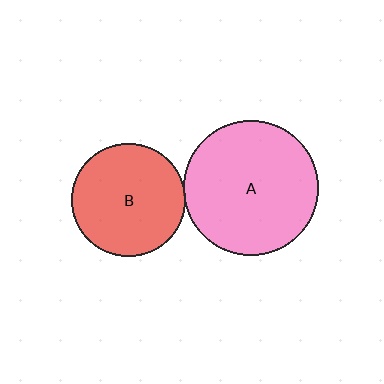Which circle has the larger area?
Circle A (pink).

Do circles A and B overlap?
Yes.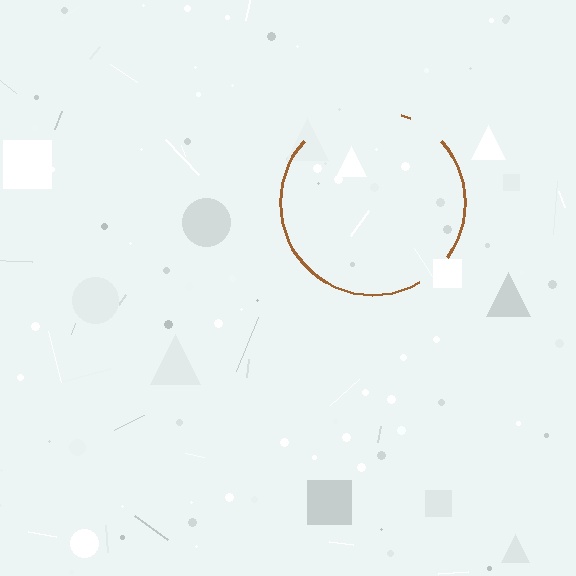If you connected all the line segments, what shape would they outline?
They would outline a circle.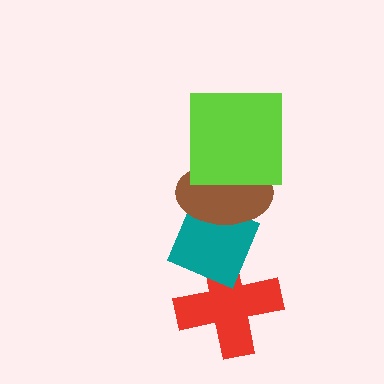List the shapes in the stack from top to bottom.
From top to bottom: the lime square, the brown ellipse, the teal diamond, the red cross.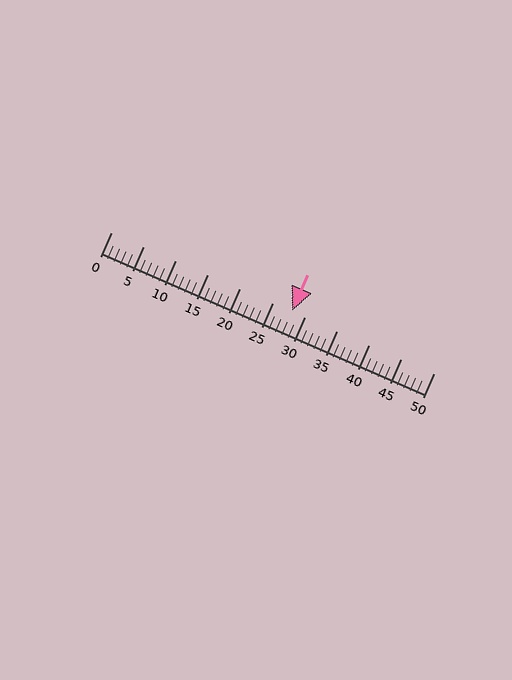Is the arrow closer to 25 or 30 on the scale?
The arrow is closer to 30.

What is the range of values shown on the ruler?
The ruler shows values from 0 to 50.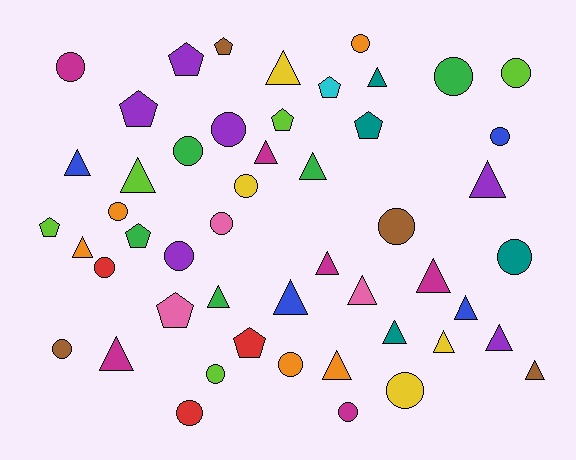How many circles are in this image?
There are 20 circles.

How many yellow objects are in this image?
There are 4 yellow objects.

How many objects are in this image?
There are 50 objects.